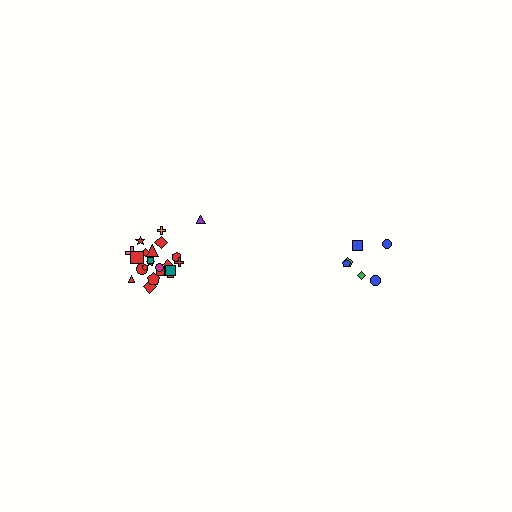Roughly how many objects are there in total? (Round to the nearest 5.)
Roughly 30 objects in total.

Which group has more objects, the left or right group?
The left group.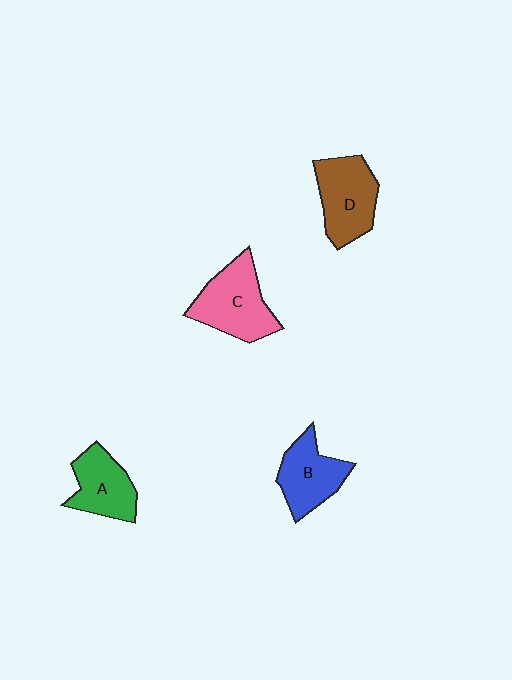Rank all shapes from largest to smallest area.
From largest to smallest: C (pink), D (brown), B (blue), A (green).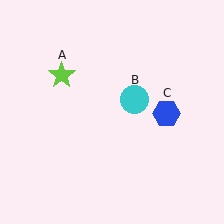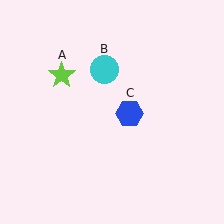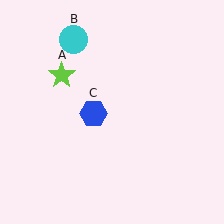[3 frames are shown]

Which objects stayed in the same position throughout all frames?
Lime star (object A) remained stationary.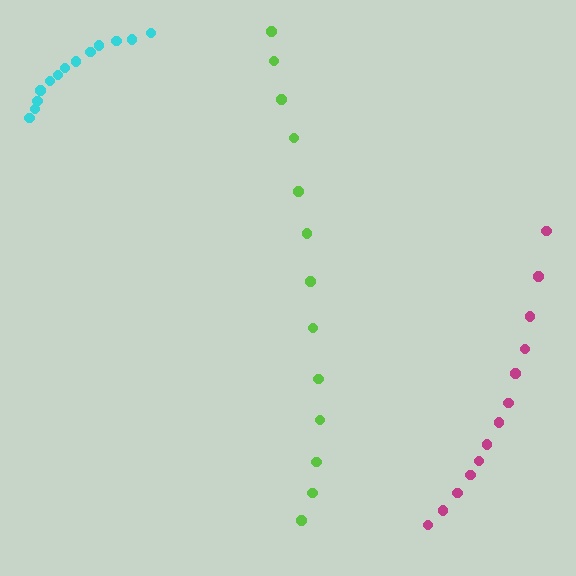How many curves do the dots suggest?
There are 3 distinct paths.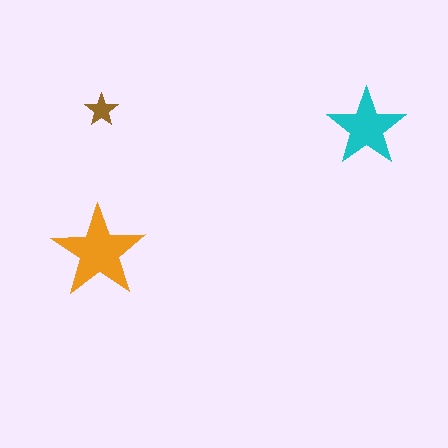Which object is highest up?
The brown star is topmost.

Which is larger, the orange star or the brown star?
The orange one.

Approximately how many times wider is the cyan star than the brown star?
About 2.5 times wider.